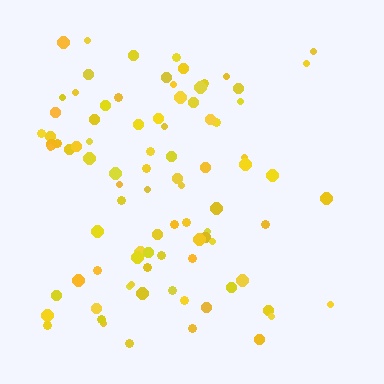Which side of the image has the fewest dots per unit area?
The right.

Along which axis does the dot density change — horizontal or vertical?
Horizontal.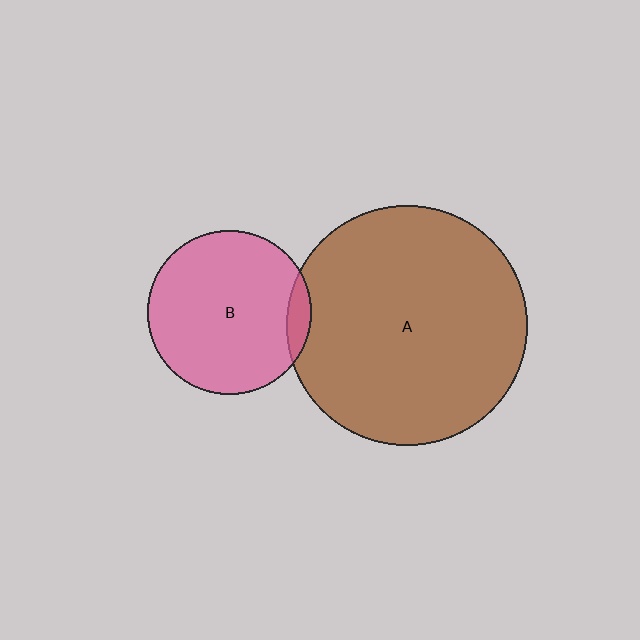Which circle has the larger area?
Circle A (brown).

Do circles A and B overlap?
Yes.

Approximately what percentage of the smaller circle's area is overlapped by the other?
Approximately 5%.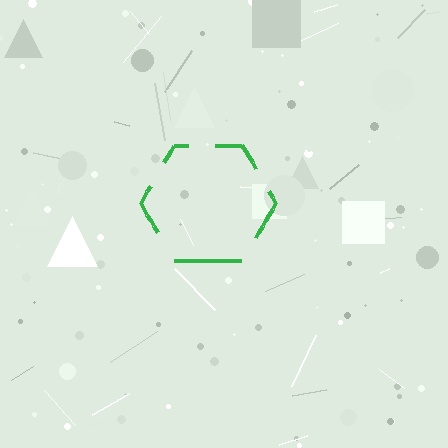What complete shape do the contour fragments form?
The contour fragments form a hexagon.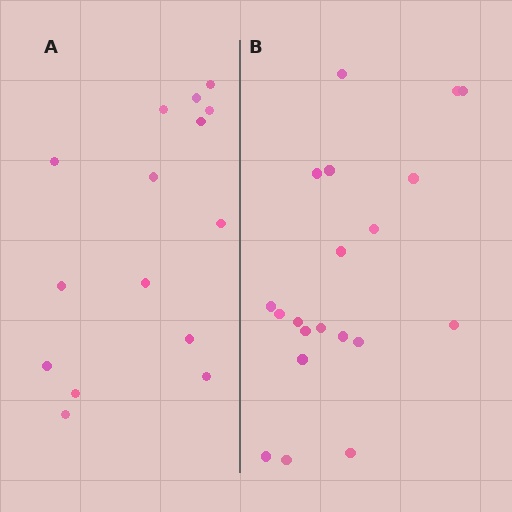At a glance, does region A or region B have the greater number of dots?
Region B (the right region) has more dots.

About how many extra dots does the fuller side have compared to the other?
Region B has about 5 more dots than region A.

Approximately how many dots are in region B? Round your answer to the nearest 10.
About 20 dots.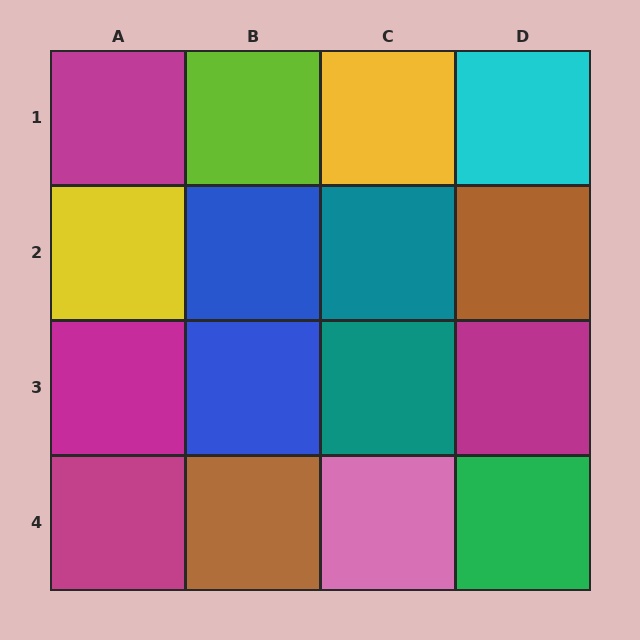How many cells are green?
1 cell is green.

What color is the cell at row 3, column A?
Magenta.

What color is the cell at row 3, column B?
Blue.